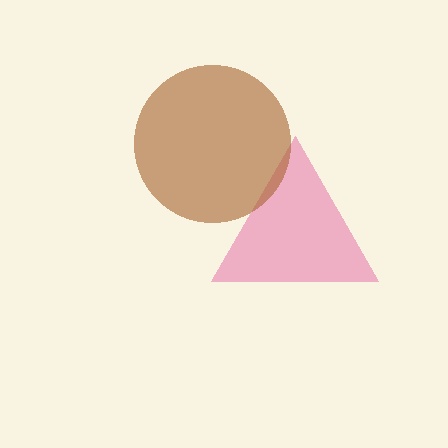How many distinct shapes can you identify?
There are 2 distinct shapes: a pink triangle, a brown circle.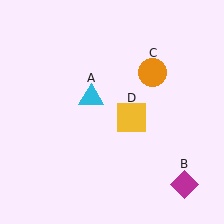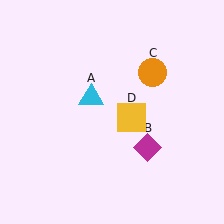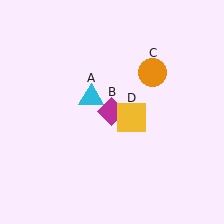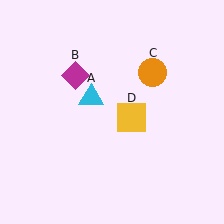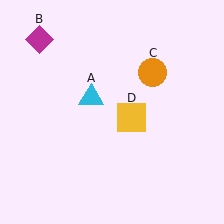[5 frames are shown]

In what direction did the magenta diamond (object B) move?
The magenta diamond (object B) moved up and to the left.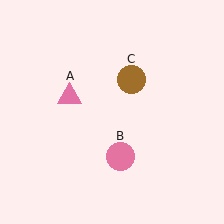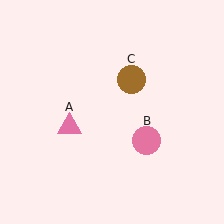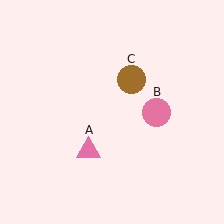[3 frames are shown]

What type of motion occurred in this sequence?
The pink triangle (object A), pink circle (object B) rotated counterclockwise around the center of the scene.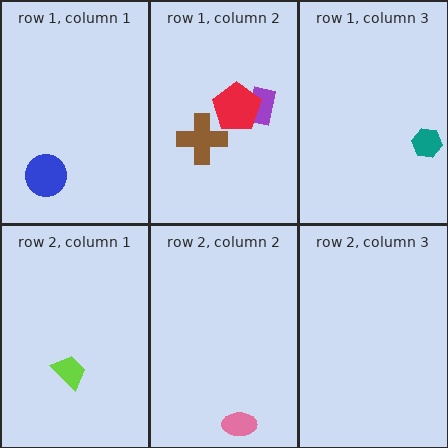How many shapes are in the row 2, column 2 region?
1.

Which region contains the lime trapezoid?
The row 2, column 1 region.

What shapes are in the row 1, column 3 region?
The teal hexagon.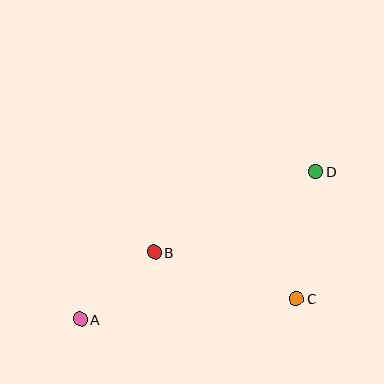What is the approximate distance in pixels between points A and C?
The distance between A and C is approximately 216 pixels.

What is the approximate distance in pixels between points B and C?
The distance between B and C is approximately 149 pixels.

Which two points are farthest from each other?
Points A and D are farthest from each other.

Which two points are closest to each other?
Points A and B are closest to each other.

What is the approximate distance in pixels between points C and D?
The distance between C and D is approximately 129 pixels.